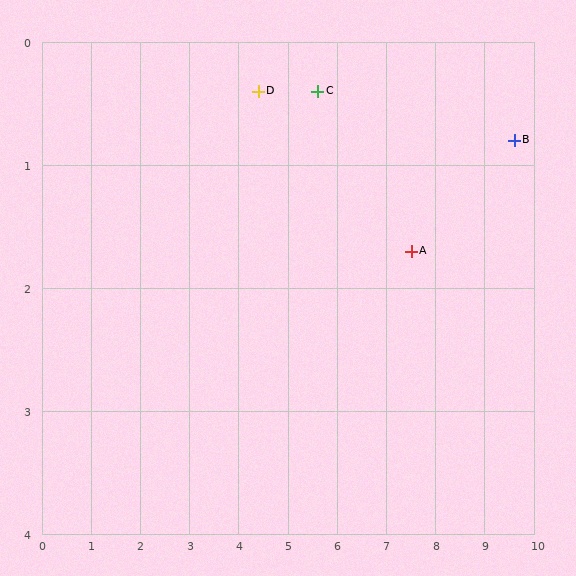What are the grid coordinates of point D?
Point D is at approximately (4.4, 0.4).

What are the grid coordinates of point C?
Point C is at approximately (5.6, 0.4).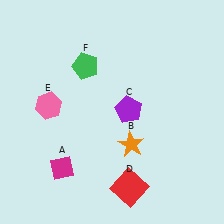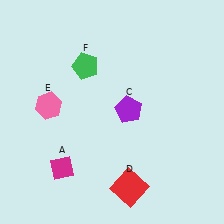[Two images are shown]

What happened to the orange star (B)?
The orange star (B) was removed in Image 2. It was in the bottom-right area of Image 1.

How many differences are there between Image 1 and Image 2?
There is 1 difference between the two images.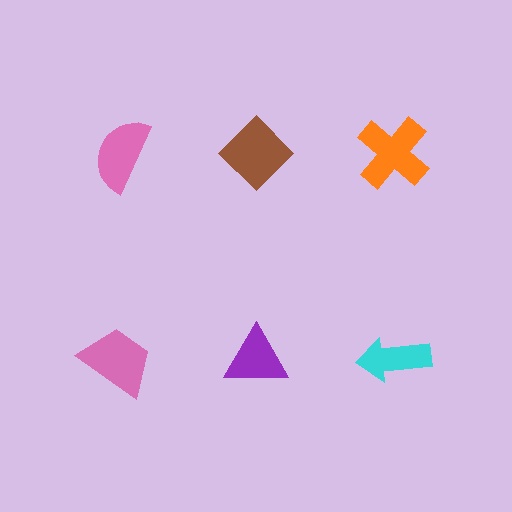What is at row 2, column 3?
A cyan arrow.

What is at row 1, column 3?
An orange cross.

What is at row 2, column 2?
A purple triangle.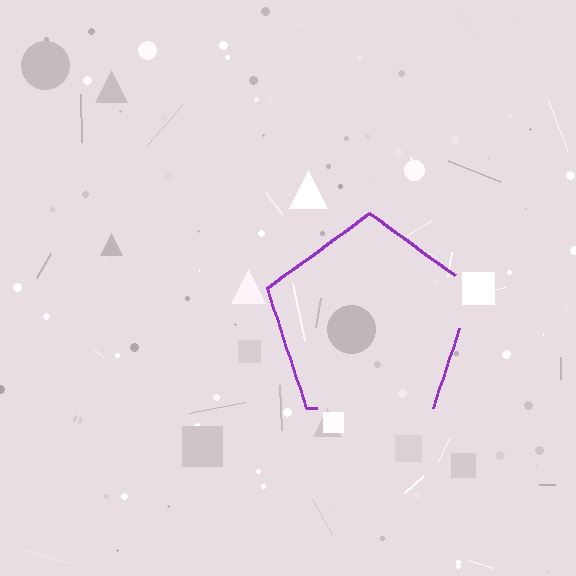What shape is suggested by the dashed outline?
The dashed outline suggests a pentagon.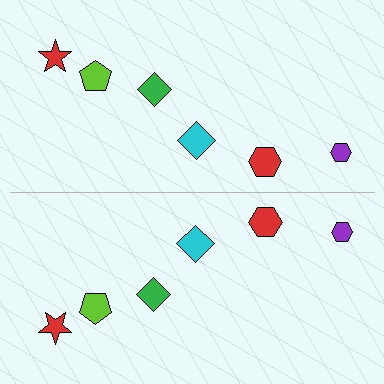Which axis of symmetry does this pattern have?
The pattern has a horizontal axis of symmetry running through the center of the image.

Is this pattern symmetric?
Yes, this pattern has bilateral (reflection) symmetry.